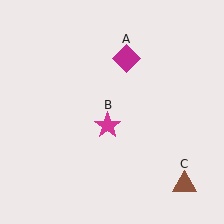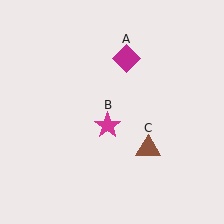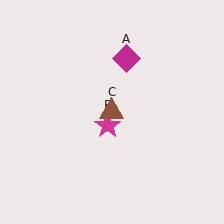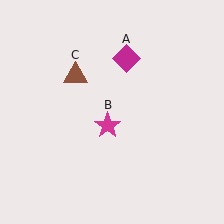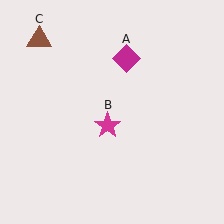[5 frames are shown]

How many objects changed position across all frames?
1 object changed position: brown triangle (object C).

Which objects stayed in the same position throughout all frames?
Magenta diamond (object A) and magenta star (object B) remained stationary.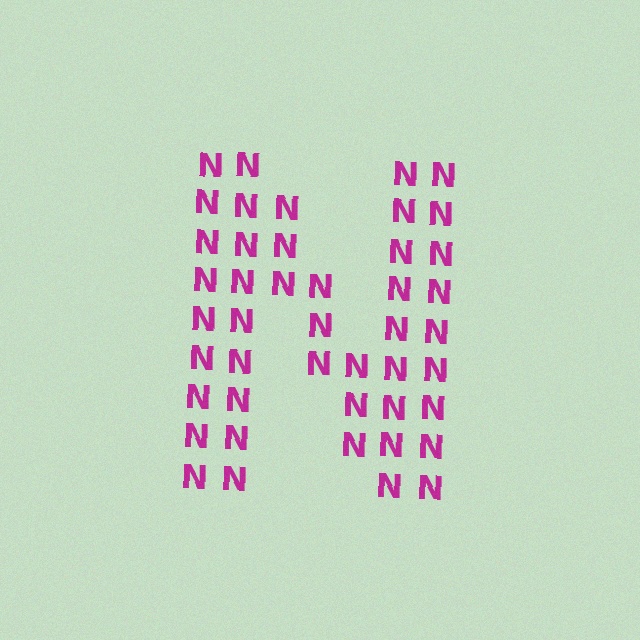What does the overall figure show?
The overall figure shows the letter N.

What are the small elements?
The small elements are letter N's.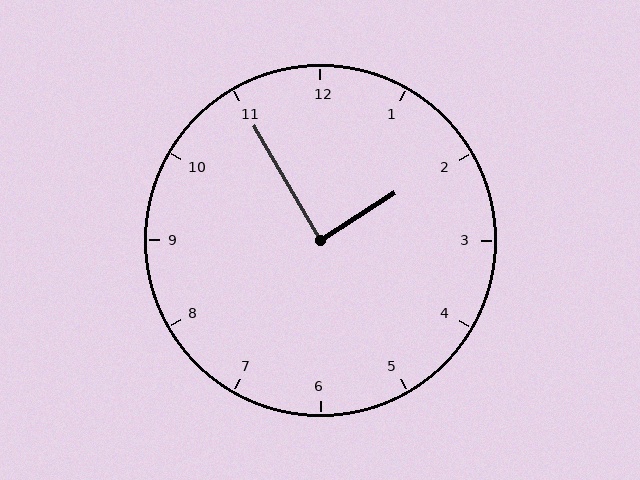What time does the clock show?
1:55.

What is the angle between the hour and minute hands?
Approximately 88 degrees.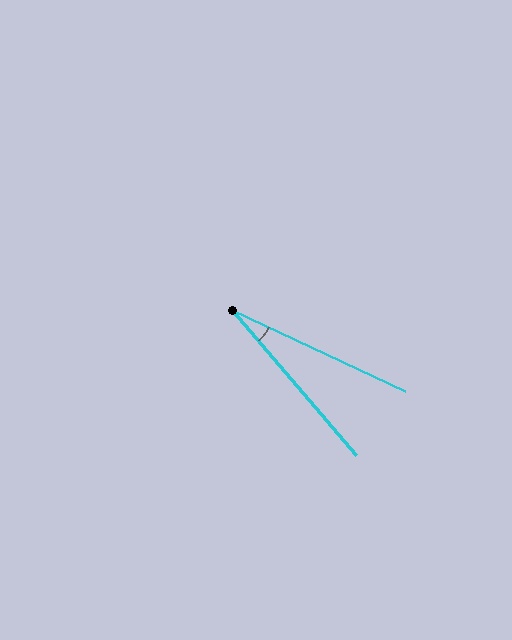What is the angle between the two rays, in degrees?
Approximately 24 degrees.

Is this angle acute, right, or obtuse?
It is acute.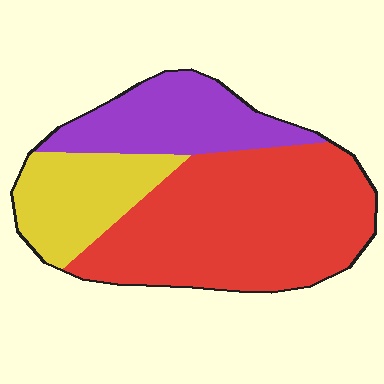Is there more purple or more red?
Red.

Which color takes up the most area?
Red, at roughly 55%.